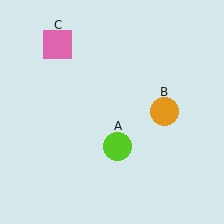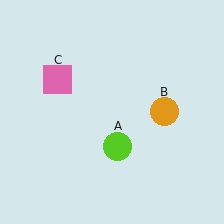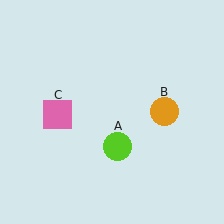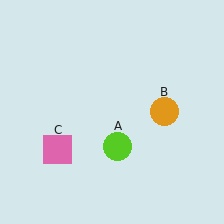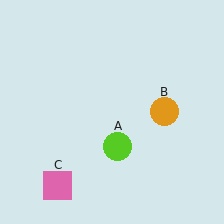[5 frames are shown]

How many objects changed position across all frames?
1 object changed position: pink square (object C).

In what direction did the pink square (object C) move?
The pink square (object C) moved down.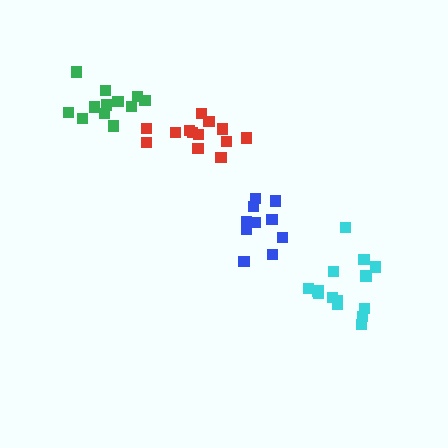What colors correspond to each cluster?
The clusters are colored: green, cyan, blue, red.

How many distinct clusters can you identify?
There are 4 distinct clusters.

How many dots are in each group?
Group 1: 12 dots, Group 2: 14 dots, Group 3: 10 dots, Group 4: 13 dots (49 total).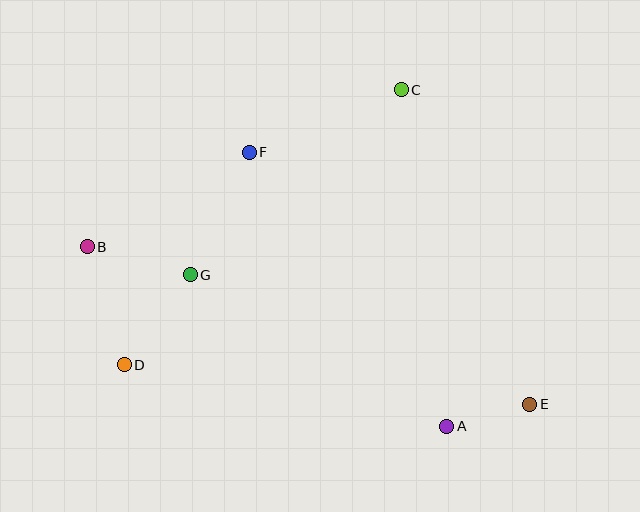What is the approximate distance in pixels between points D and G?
The distance between D and G is approximately 111 pixels.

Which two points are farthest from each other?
Points B and E are farthest from each other.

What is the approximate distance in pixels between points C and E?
The distance between C and E is approximately 340 pixels.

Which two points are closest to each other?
Points A and E are closest to each other.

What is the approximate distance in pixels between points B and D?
The distance between B and D is approximately 124 pixels.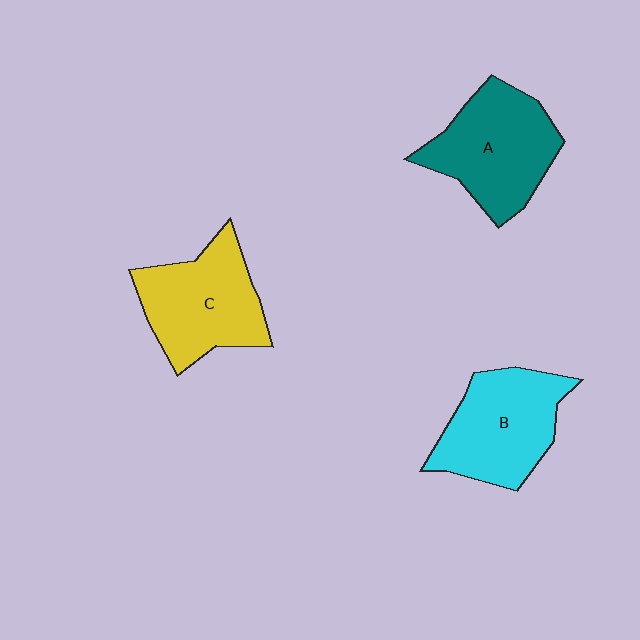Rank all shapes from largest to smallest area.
From largest to smallest: A (teal), C (yellow), B (cyan).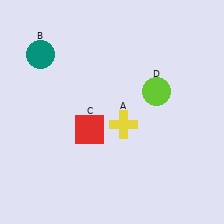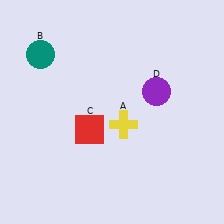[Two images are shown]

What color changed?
The circle (D) changed from lime in Image 1 to purple in Image 2.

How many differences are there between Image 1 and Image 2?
There is 1 difference between the two images.